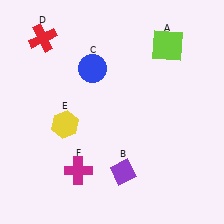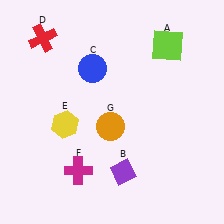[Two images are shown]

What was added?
An orange circle (G) was added in Image 2.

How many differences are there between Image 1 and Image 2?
There is 1 difference between the two images.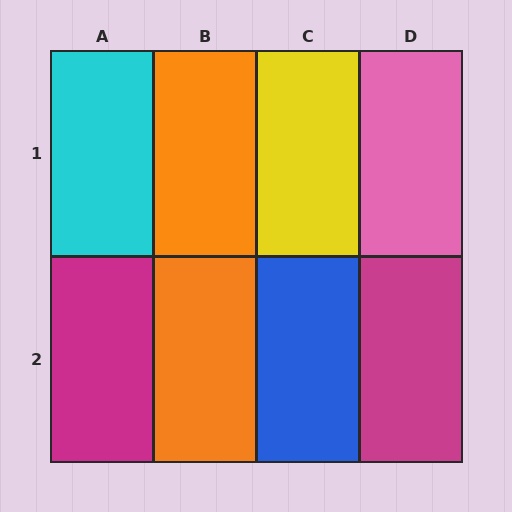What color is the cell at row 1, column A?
Cyan.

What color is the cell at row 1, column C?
Yellow.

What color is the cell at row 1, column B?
Orange.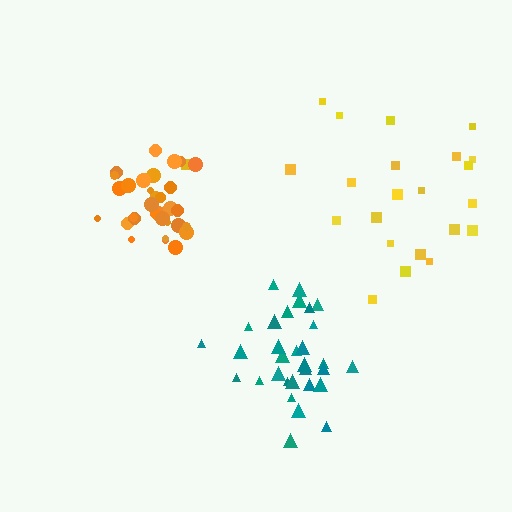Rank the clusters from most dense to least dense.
orange, teal, yellow.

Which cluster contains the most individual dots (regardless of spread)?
Orange (34).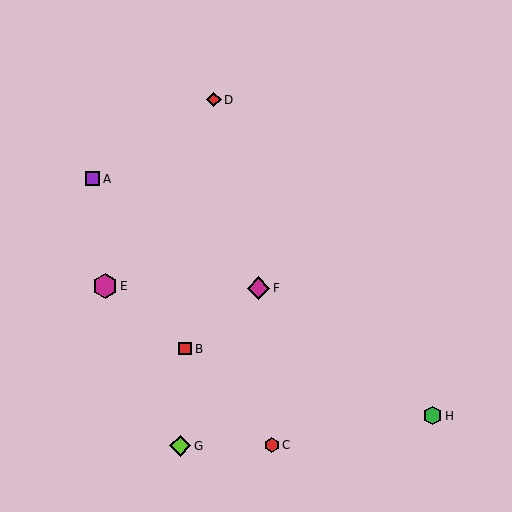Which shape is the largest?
The magenta hexagon (labeled E) is the largest.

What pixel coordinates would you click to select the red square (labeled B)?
Click at (185, 349) to select the red square B.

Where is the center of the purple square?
The center of the purple square is at (93, 179).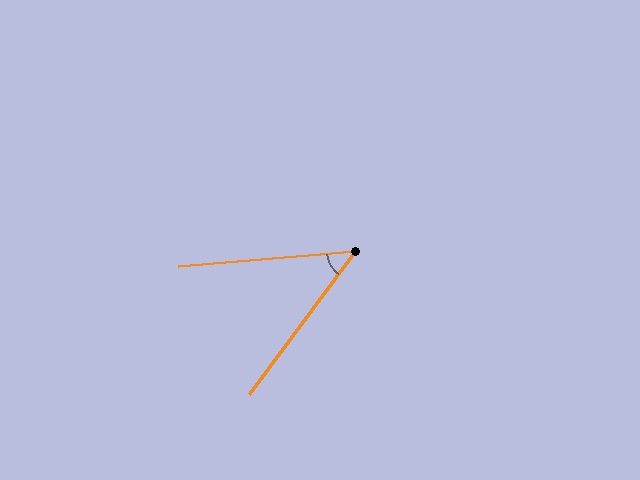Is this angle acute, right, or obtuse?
It is acute.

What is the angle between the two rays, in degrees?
Approximately 48 degrees.